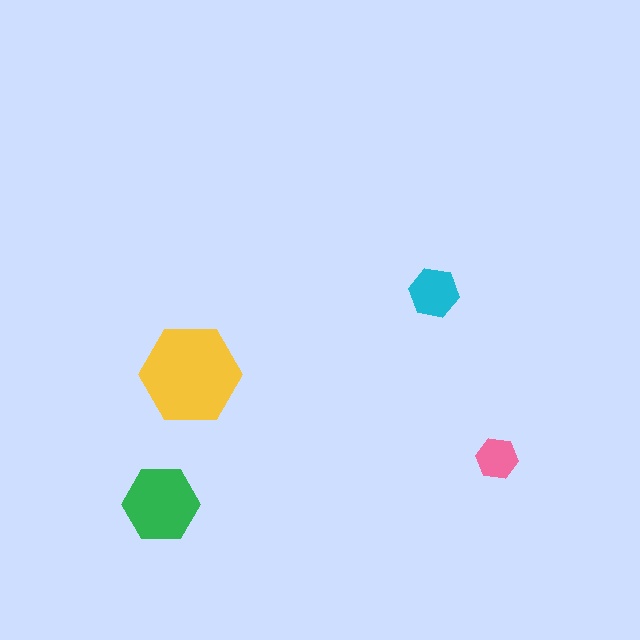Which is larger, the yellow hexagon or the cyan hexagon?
The yellow one.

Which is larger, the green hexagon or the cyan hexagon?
The green one.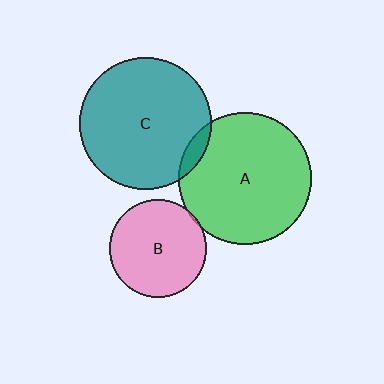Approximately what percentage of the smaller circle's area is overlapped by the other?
Approximately 5%.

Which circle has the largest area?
Circle C (teal).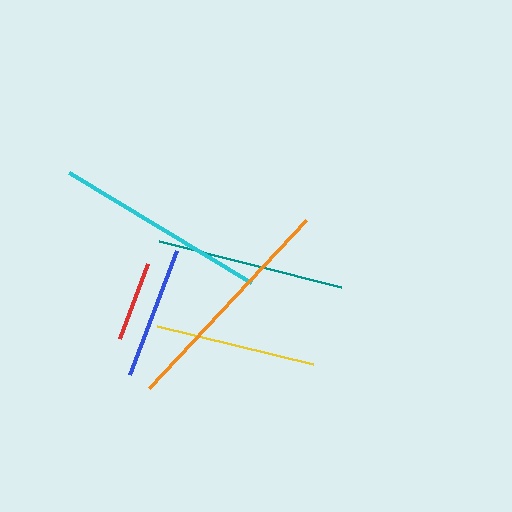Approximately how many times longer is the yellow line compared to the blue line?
The yellow line is approximately 1.2 times the length of the blue line.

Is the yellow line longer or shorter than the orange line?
The orange line is longer than the yellow line.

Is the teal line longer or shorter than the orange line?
The orange line is longer than the teal line.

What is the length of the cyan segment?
The cyan segment is approximately 213 pixels long.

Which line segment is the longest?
The orange line is the longest at approximately 230 pixels.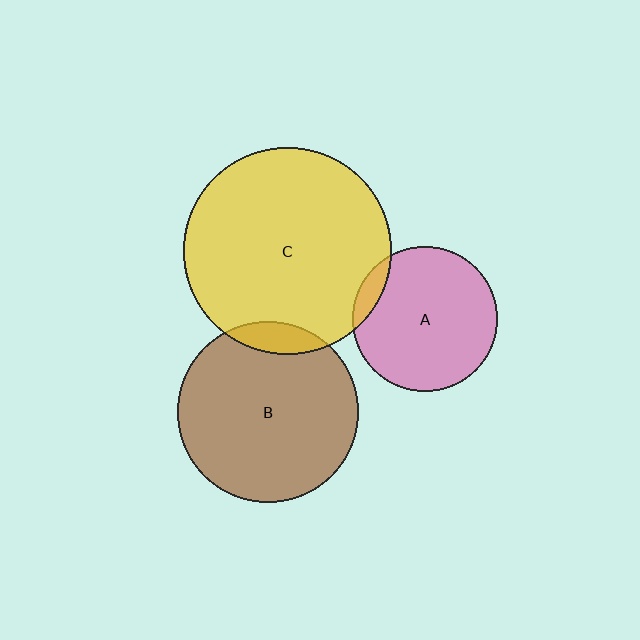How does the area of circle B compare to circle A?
Approximately 1.5 times.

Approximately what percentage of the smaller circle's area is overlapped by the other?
Approximately 10%.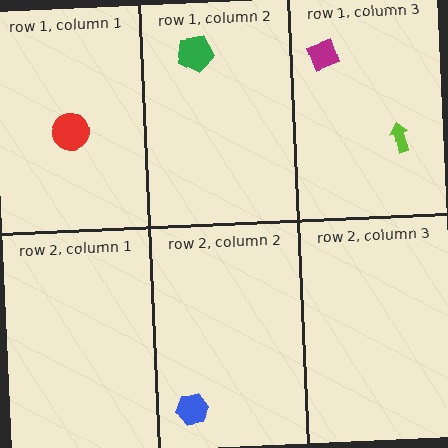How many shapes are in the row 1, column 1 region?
1.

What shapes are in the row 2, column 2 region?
The blue hexagon.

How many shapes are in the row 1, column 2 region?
1.